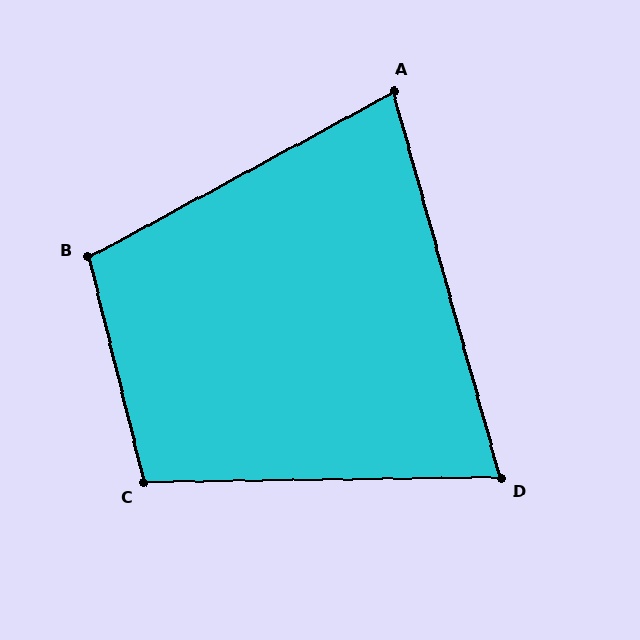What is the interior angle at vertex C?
Approximately 103 degrees (obtuse).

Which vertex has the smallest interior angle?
D, at approximately 75 degrees.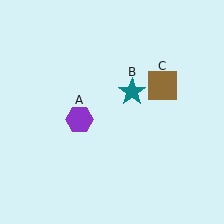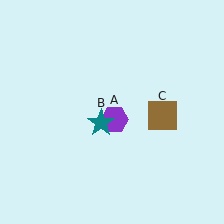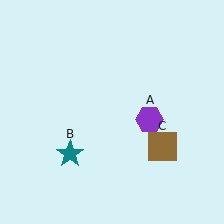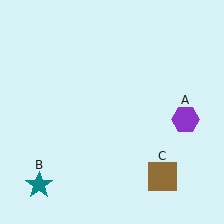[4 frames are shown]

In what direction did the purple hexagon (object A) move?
The purple hexagon (object A) moved right.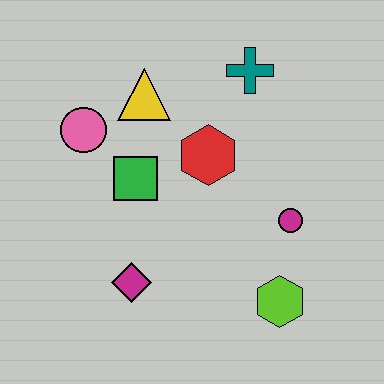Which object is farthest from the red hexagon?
The lime hexagon is farthest from the red hexagon.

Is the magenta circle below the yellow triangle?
Yes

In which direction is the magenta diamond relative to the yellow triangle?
The magenta diamond is below the yellow triangle.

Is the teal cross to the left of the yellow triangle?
No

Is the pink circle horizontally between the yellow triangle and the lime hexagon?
No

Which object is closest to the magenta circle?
The lime hexagon is closest to the magenta circle.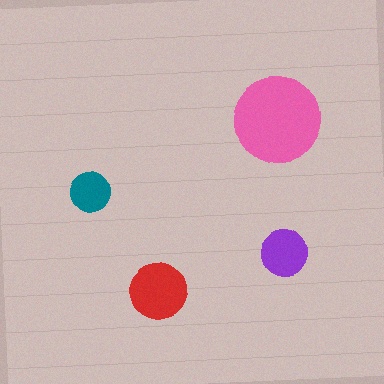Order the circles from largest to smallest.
the pink one, the red one, the purple one, the teal one.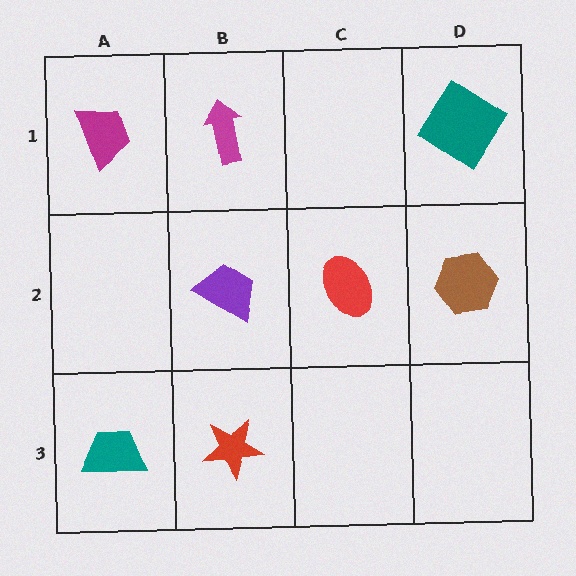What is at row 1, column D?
A teal diamond.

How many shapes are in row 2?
3 shapes.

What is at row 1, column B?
A magenta arrow.